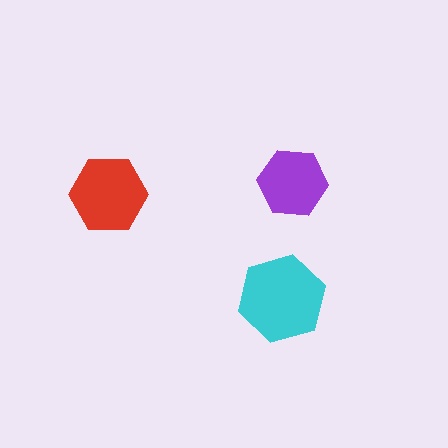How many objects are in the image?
There are 3 objects in the image.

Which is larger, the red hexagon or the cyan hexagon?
The cyan one.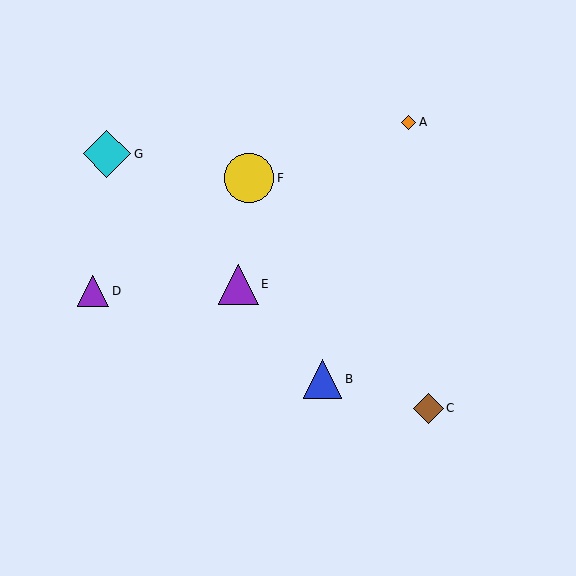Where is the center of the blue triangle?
The center of the blue triangle is at (322, 379).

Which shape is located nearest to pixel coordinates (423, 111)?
The orange diamond (labeled A) at (409, 122) is nearest to that location.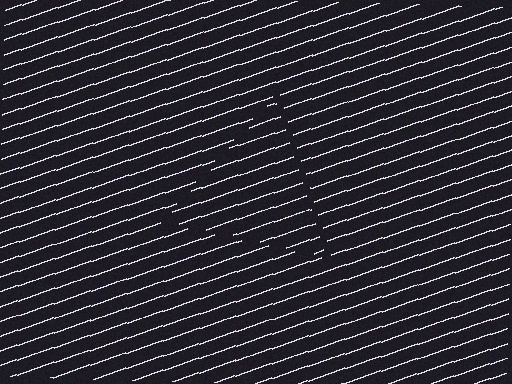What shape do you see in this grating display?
An illusory triangle. The interior of the shape contains the same grating, shifted by half a period — the contour is defined by the phase discontinuity where line-ends from the inner and outer gratings abut.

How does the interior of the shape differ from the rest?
The interior of the shape contains the same grating, shifted by half a period — the contour is defined by the phase discontinuity where line-ends from the inner and outer gratings abut.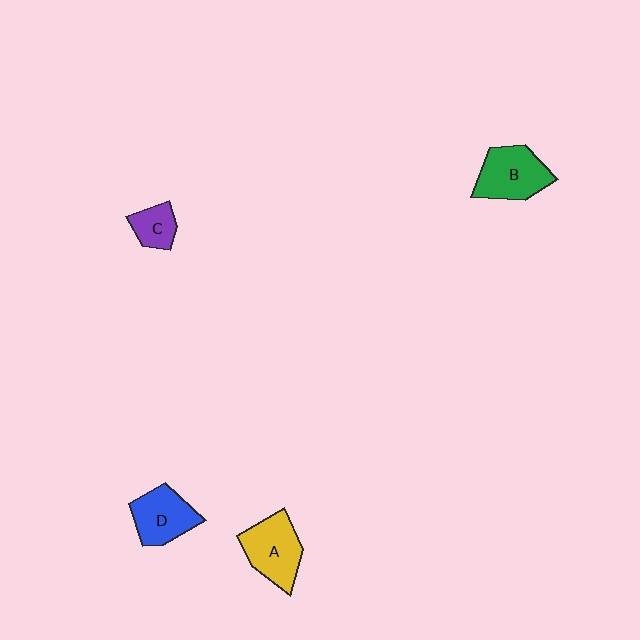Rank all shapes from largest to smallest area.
From largest to smallest: B (green), A (yellow), D (blue), C (purple).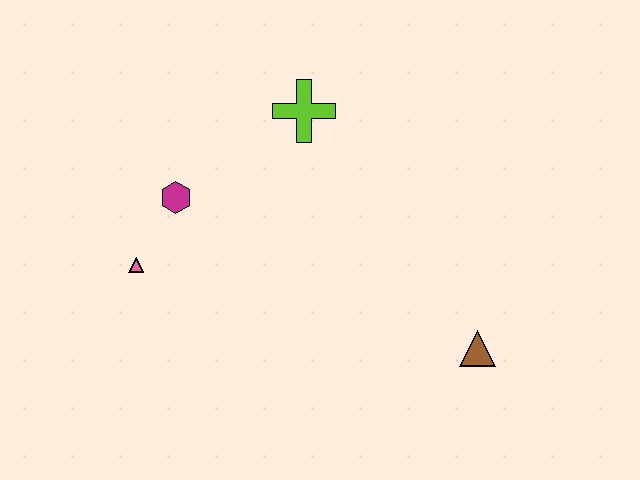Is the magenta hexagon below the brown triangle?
No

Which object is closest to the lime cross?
The magenta hexagon is closest to the lime cross.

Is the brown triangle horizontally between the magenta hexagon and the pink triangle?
No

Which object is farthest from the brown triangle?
The pink triangle is farthest from the brown triangle.